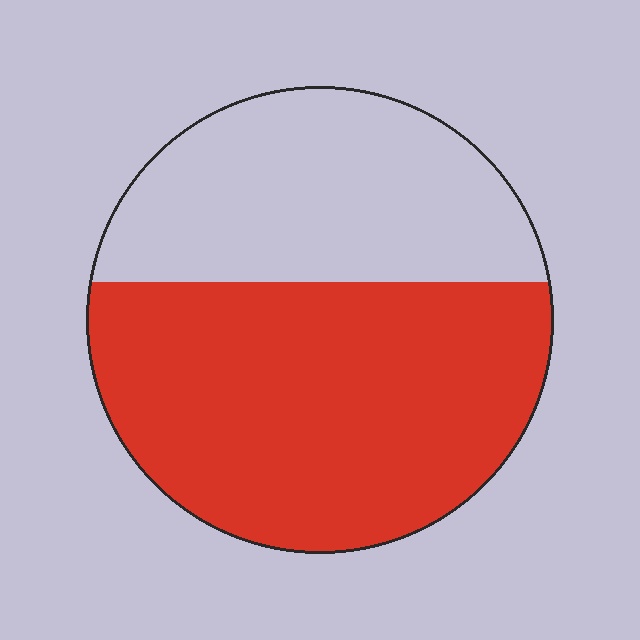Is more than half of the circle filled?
Yes.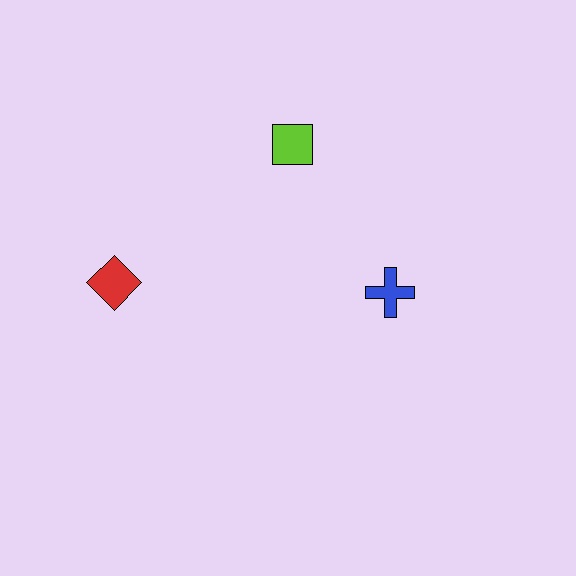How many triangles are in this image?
There are no triangles.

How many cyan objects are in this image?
There are no cyan objects.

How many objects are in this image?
There are 3 objects.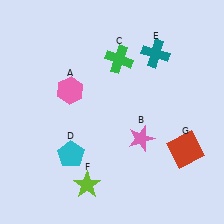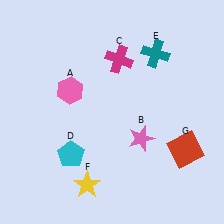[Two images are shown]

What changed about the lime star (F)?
In Image 1, F is lime. In Image 2, it changed to yellow.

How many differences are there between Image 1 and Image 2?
There are 2 differences between the two images.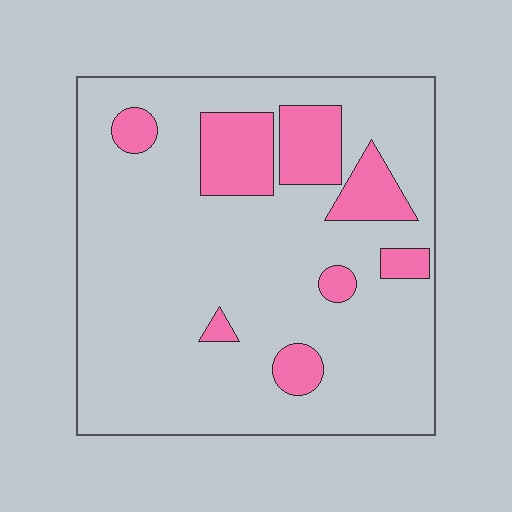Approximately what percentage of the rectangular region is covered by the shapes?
Approximately 15%.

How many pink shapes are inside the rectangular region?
8.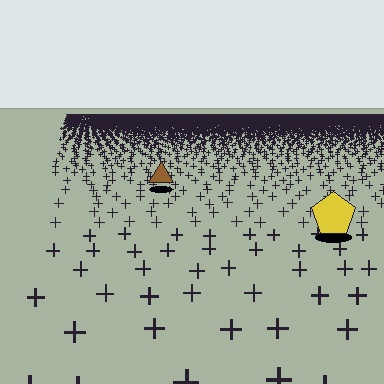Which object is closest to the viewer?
The yellow pentagon is closest. The texture marks near it are larger and more spread out.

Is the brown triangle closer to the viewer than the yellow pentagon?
No. The yellow pentagon is closer — you can tell from the texture gradient: the ground texture is coarser near it.